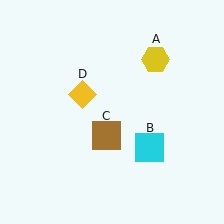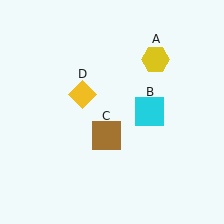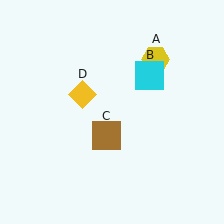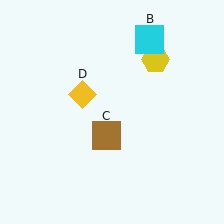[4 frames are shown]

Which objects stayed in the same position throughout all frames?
Yellow hexagon (object A) and brown square (object C) and yellow diamond (object D) remained stationary.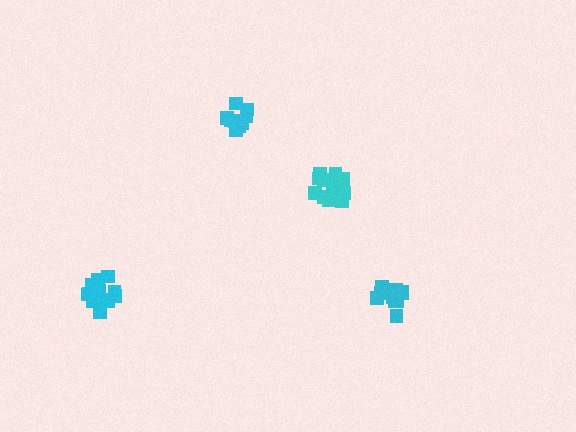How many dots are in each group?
Group 1: 15 dots, Group 2: 10 dots, Group 3: 14 dots, Group 4: 10 dots (49 total).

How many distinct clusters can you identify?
There are 4 distinct clusters.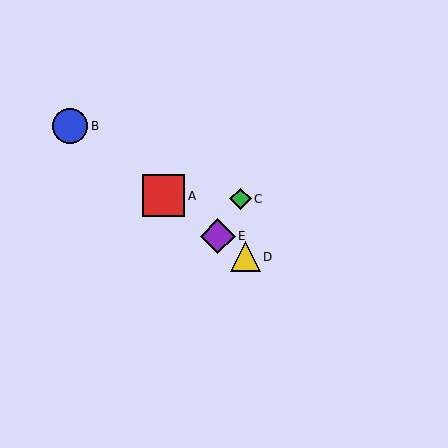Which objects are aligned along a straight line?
Objects A, B, D, E are aligned along a straight line.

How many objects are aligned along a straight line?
4 objects (A, B, D, E) are aligned along a straight line.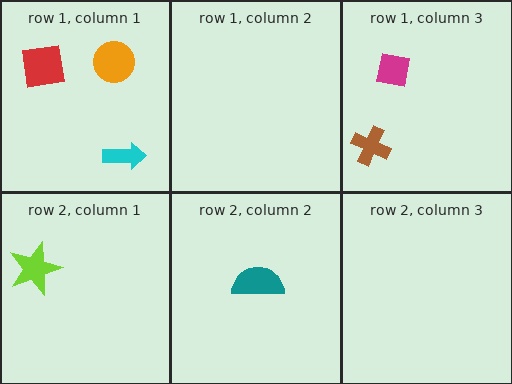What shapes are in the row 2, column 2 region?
The teal semicircle.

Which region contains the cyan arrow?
The row 1, column 1 region.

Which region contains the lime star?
The row 2, column 1 region.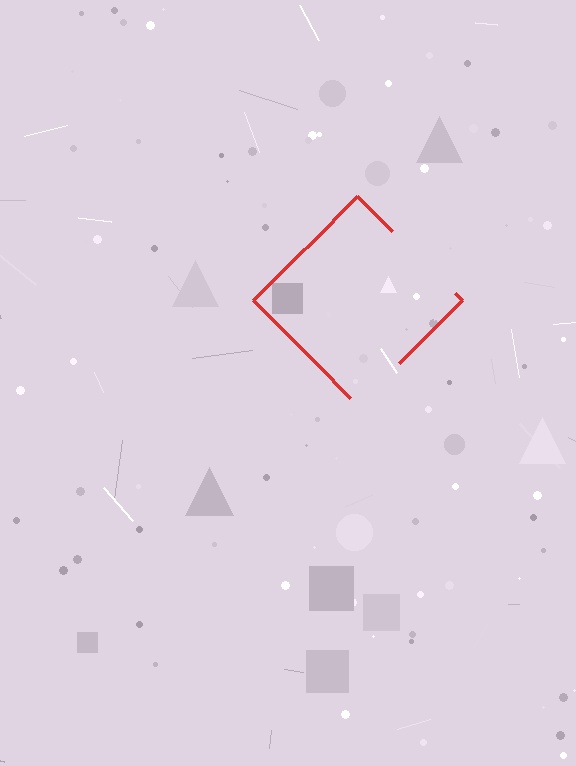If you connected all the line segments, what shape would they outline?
They would outline a diamond.